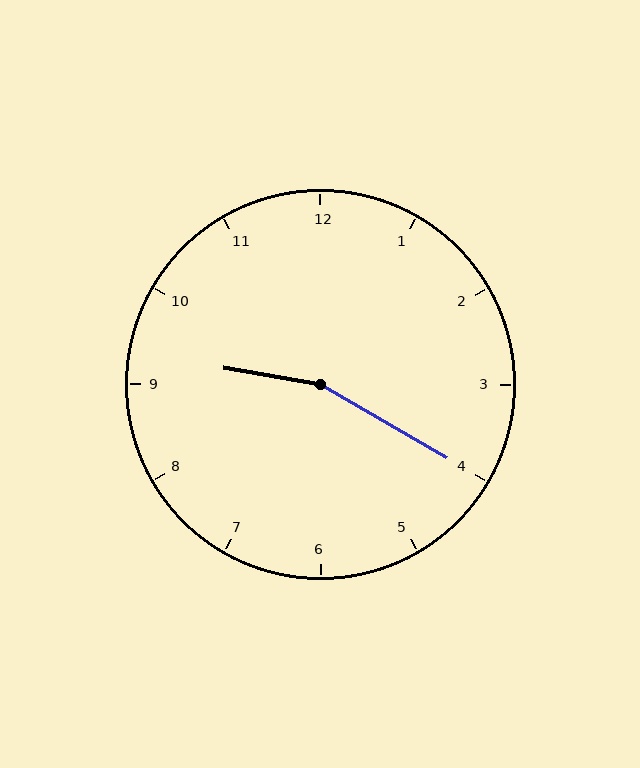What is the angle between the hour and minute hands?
Approximately 160 degrees.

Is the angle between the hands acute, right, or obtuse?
It is obtuse.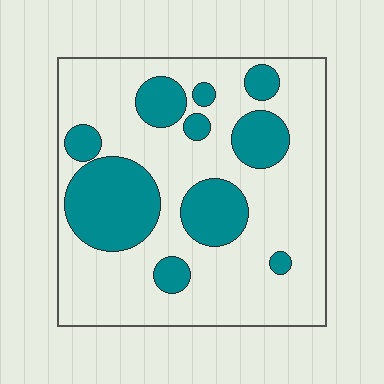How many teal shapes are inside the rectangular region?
10.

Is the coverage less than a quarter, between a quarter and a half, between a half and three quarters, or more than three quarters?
Between a quarter and a half.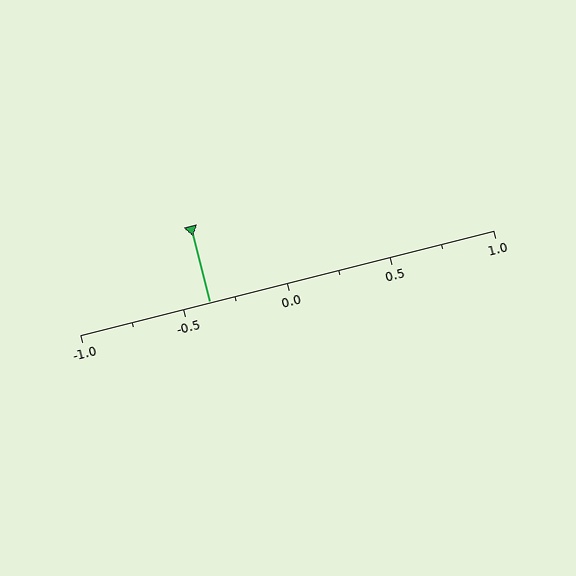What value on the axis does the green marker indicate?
The marker indicates approximately -0.38.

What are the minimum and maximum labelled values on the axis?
The axis runs from -1.0 to 1.0.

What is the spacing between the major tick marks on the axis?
The major ticks are spaced 0.5 apart.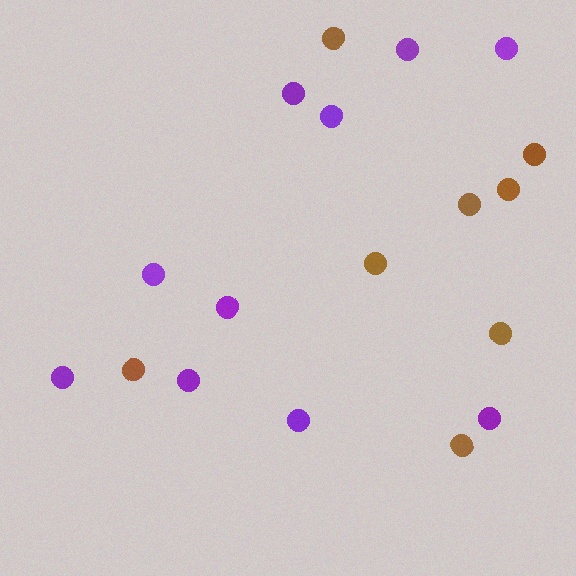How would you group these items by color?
There are 2 groups: one group of brown circles (8) and one group of purple circles (10).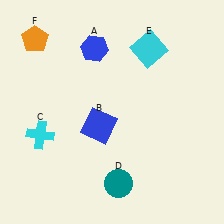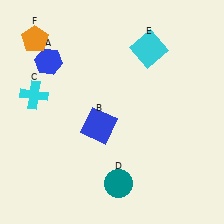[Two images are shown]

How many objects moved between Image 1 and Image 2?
2 objects moved between the two images.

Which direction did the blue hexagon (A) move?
The blue hexagon (A) moved left.